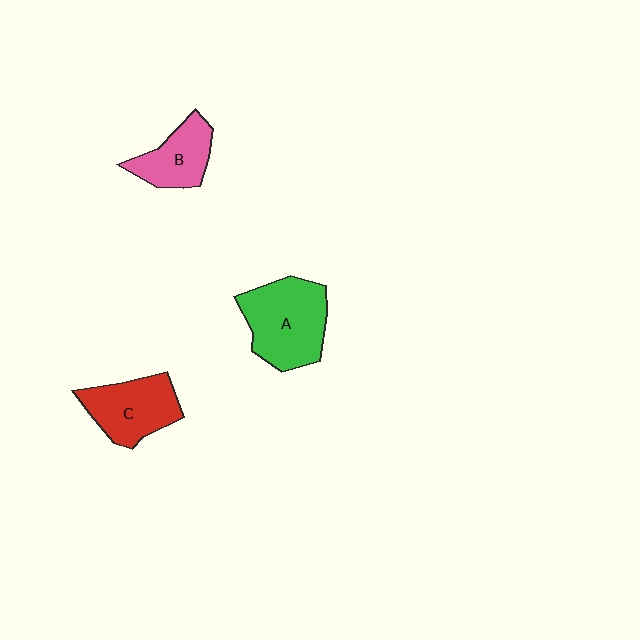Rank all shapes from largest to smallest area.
From largest to smallest: A (green), C (red), B (pink).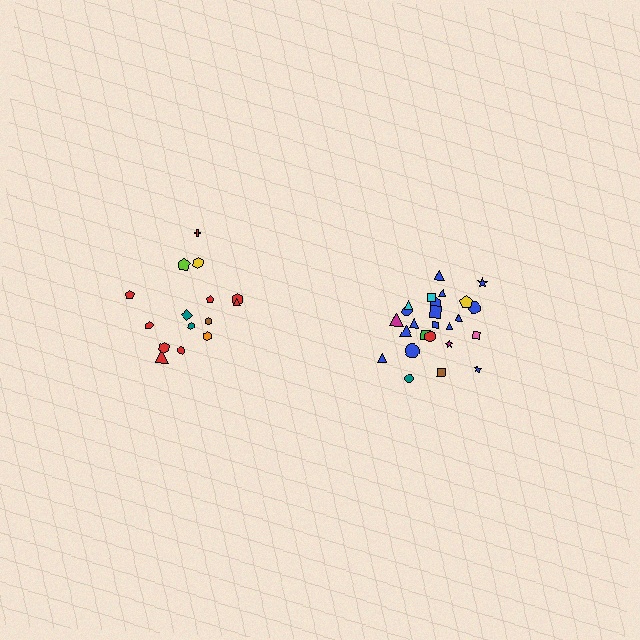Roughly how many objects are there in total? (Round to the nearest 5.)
Roughly 40 objects in total.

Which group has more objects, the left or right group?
The right group.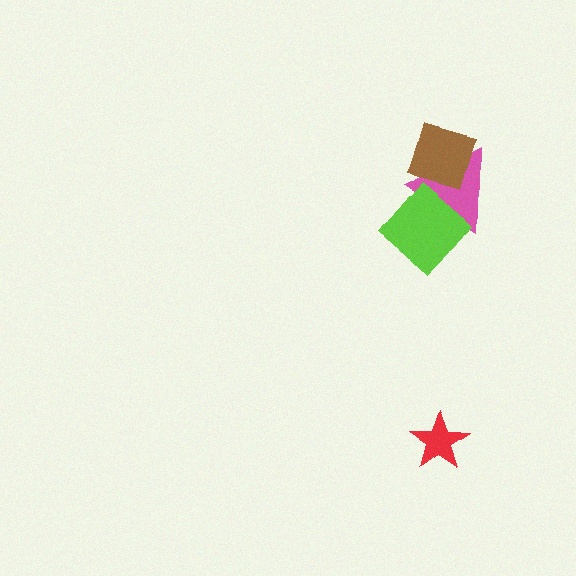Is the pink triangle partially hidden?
Yes, it is partially covered by another shape.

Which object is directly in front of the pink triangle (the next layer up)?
The brown diamond is directly in front of the pink triangle.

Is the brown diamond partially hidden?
Yes, it is partially covered by another shape.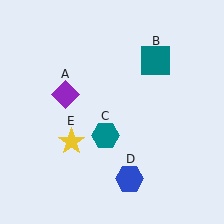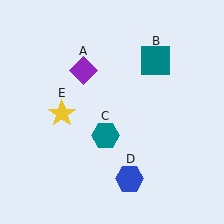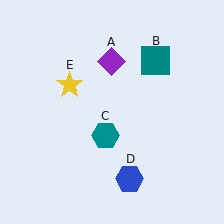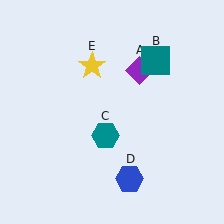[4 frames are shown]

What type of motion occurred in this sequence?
The purple diamond (object A), yellow star (object E) rotated clockwise around the center of the scene.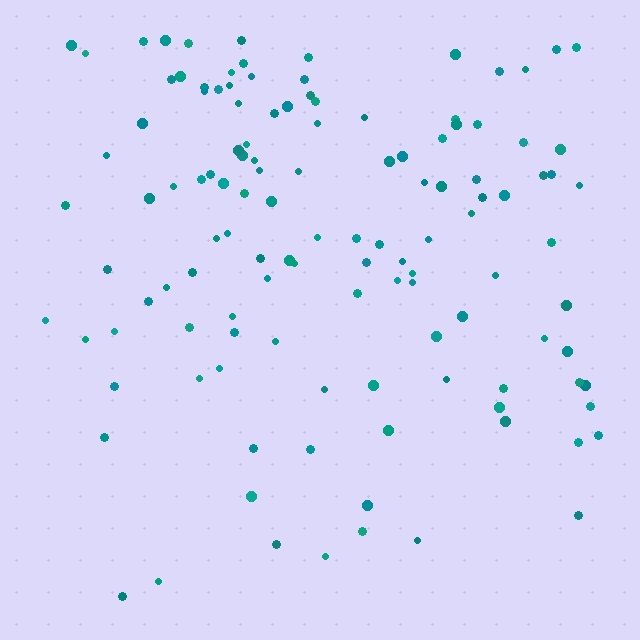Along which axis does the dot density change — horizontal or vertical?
Vertical.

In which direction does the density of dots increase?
From bottom to top, with the top side densest.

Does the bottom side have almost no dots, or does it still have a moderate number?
Still a moderate number, just noticeably fewer than the top.